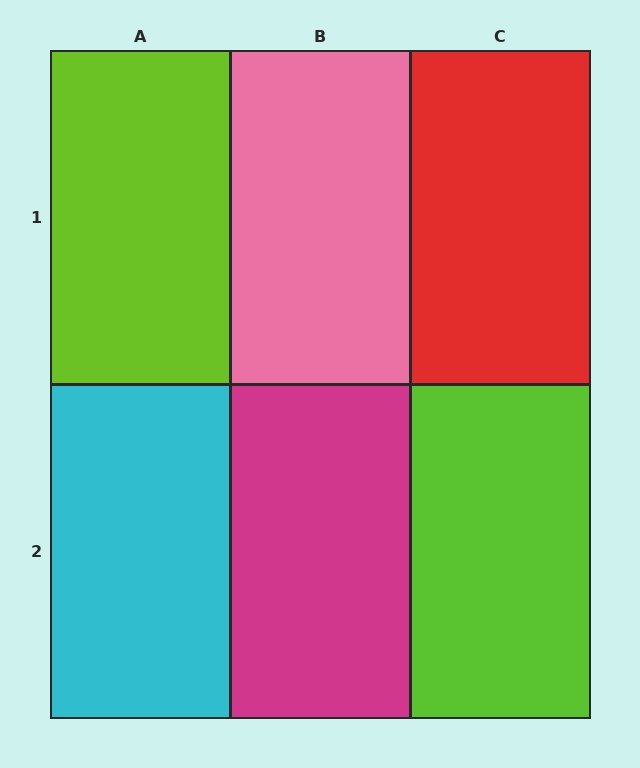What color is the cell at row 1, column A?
Lime.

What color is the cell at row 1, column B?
Pink.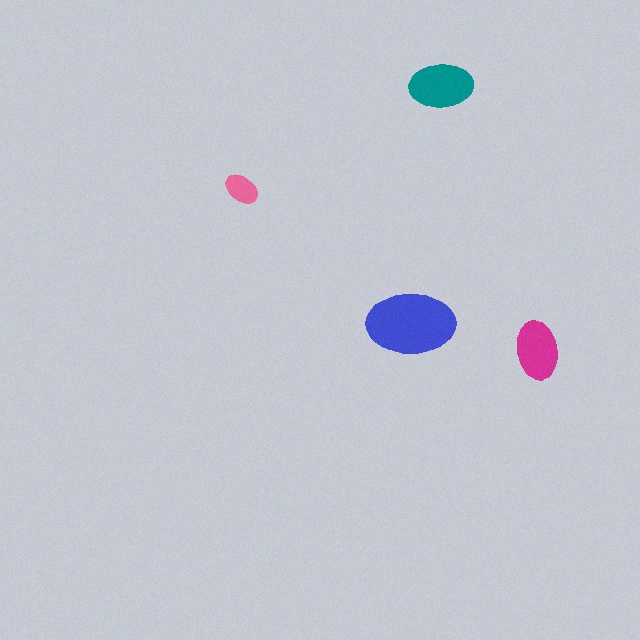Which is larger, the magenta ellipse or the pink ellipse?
The magenta one.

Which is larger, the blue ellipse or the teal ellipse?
The blue one.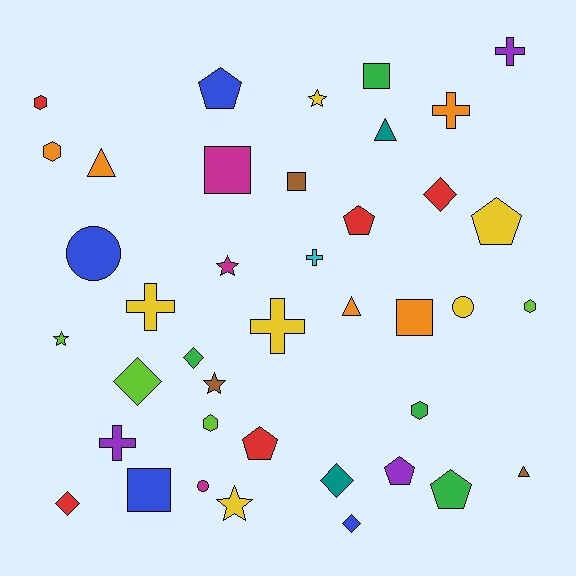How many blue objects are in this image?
There are 4 blue objects.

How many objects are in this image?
There are 40 objects.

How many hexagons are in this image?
There are 5 hexagons.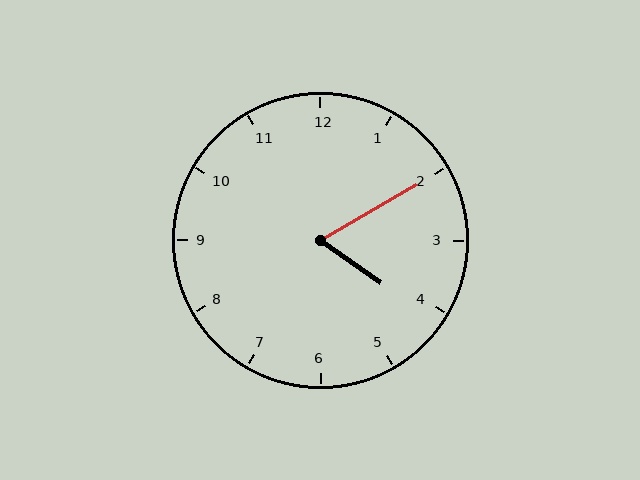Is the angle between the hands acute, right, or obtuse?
It is acute.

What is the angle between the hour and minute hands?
Approximately 65 degrees.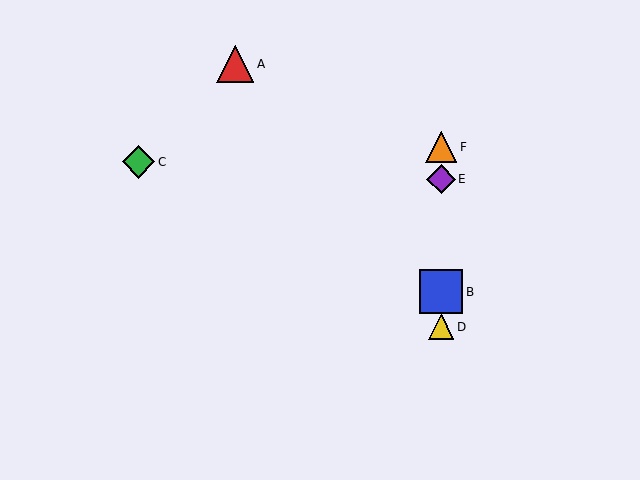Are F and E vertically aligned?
Yes, both are at x≈441.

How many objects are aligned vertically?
4 objects (B, D, E, F) are aligned vertically.